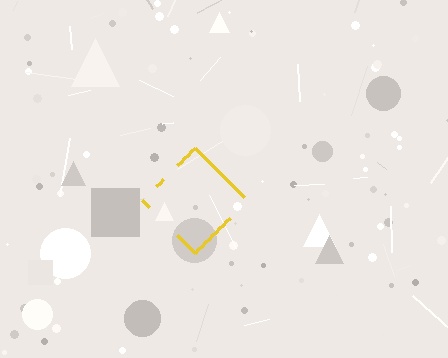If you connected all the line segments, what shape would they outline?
They would outline a diamond.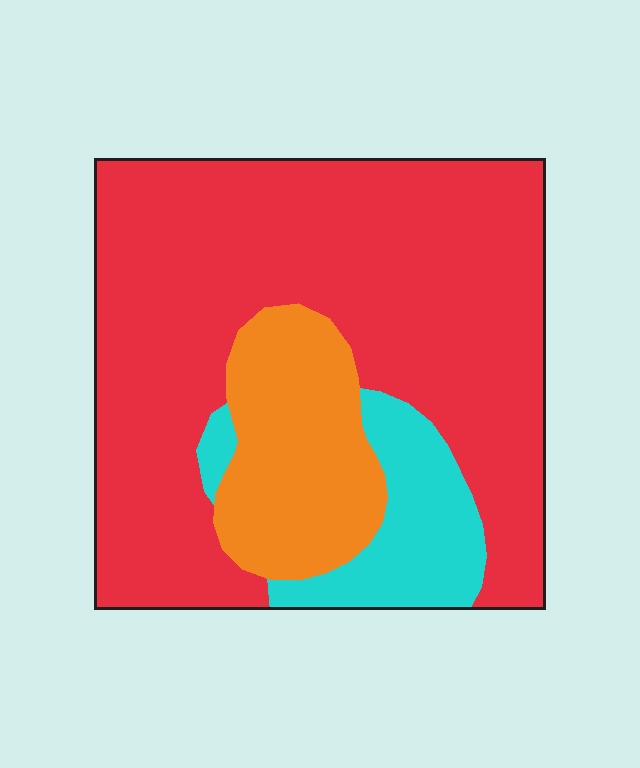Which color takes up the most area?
Red, at roughly 70%.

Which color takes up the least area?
Cyan, at roughly 15%.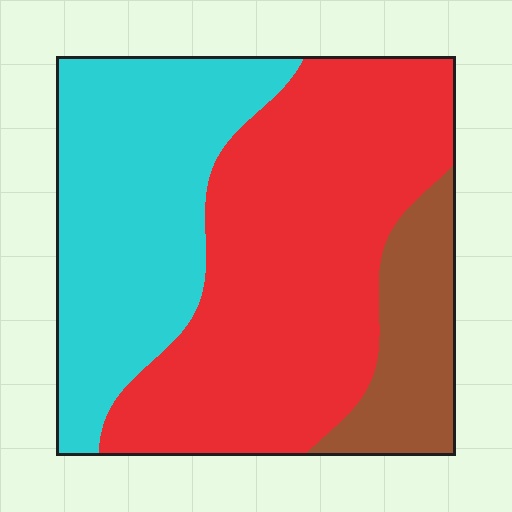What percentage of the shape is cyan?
Cyan covers 35% of the shape.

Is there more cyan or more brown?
Cyan.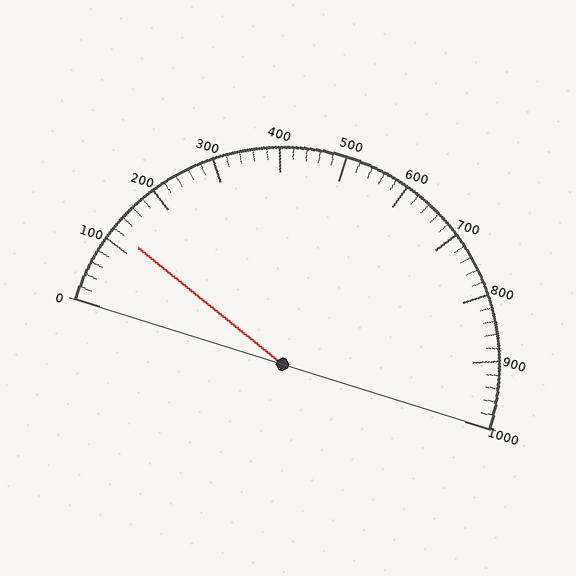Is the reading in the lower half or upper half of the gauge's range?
The reading is in the lower half of the range (0 to 1000).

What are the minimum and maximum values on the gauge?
The gauge ranges from 0 to 1000.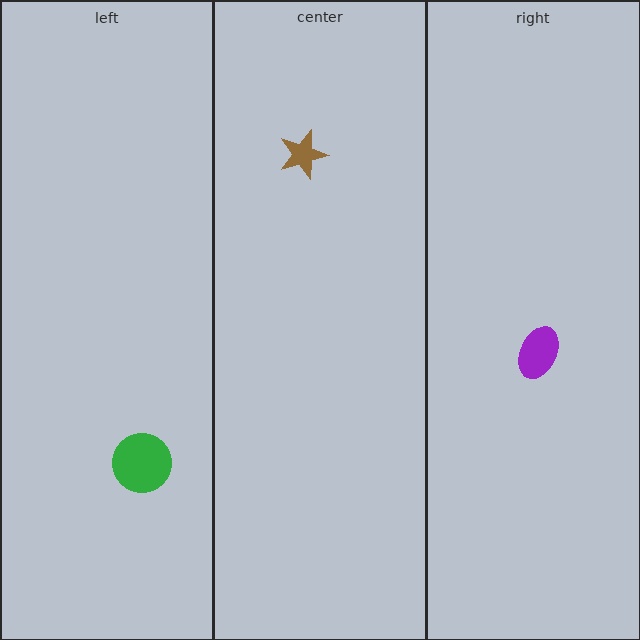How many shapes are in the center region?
1.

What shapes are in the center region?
The brown star.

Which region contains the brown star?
The center region.